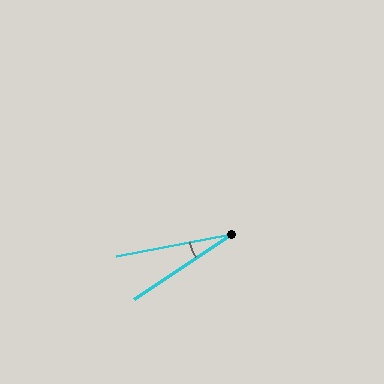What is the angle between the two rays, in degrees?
Approximately 23 degrees.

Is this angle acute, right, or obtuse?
It is acute.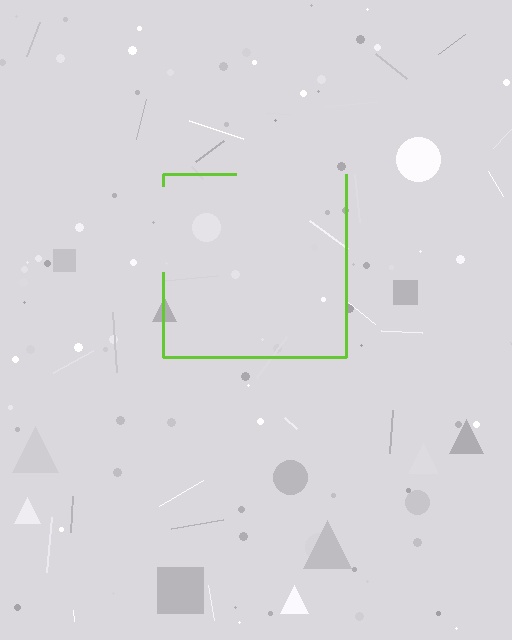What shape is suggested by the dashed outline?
The dashed outline suggests a square.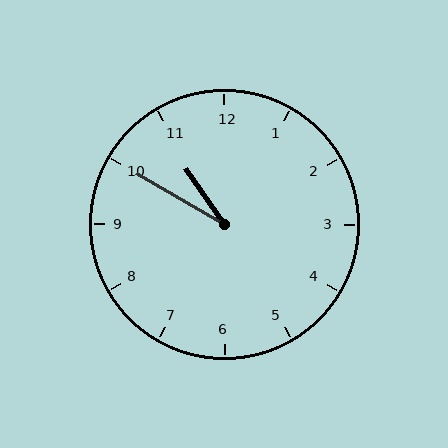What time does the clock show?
10:50.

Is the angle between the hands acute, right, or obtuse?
It is acute.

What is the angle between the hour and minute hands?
Approximately 25 degrees.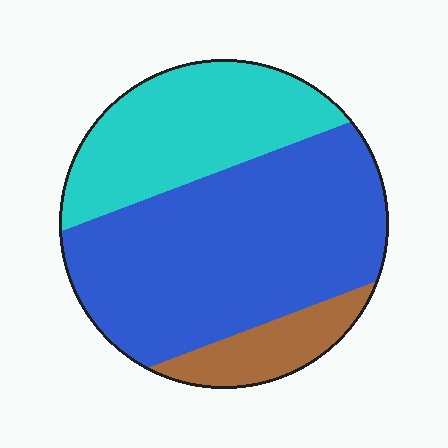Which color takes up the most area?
Blue, at roughly 60%.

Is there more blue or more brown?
Blue.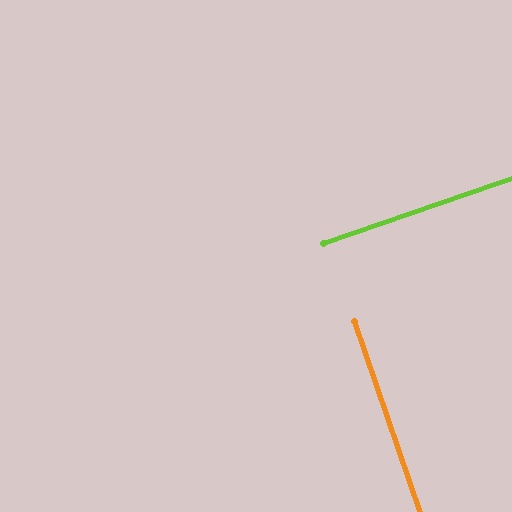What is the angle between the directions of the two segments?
Approximately 90 degrees.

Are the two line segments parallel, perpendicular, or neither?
Perpendicular — they meet at approximately 90°.